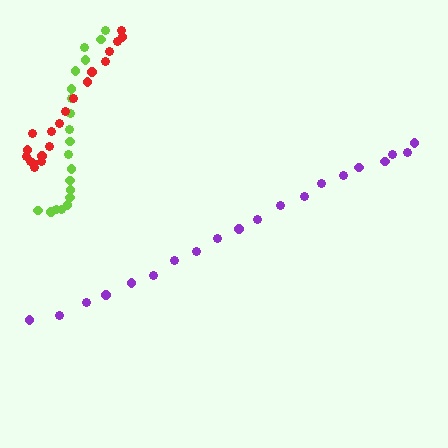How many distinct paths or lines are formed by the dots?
There are 3 distinct paths.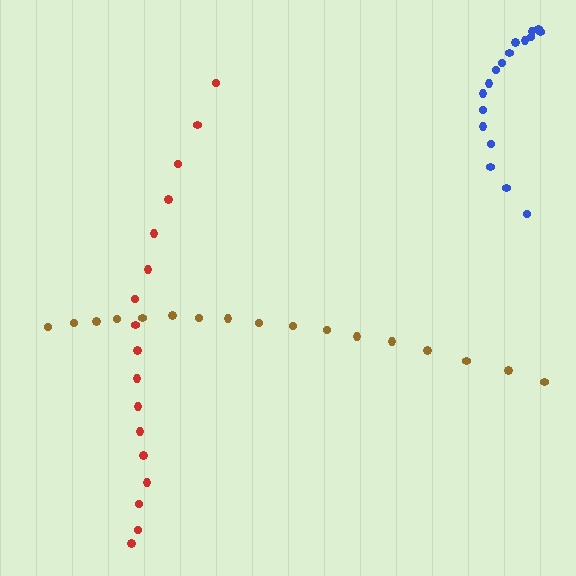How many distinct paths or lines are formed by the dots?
There are 3 distinct paths.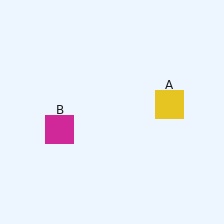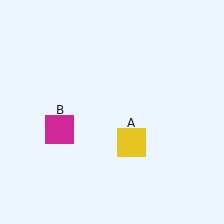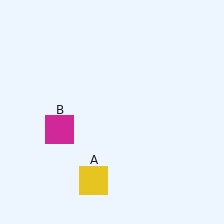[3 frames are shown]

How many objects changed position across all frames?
1 object changed position: yellow square (object A).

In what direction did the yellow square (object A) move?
The yellow square (object A) moved down and to the left.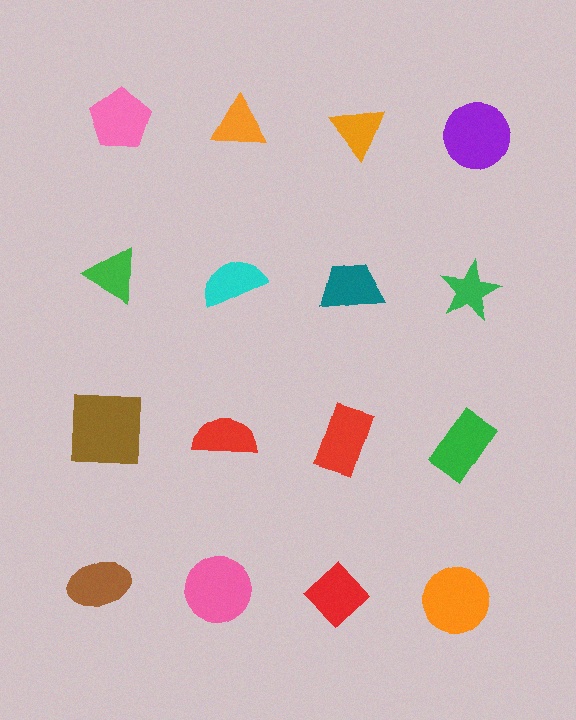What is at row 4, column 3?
A red diamond.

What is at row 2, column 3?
A teal trapezoid.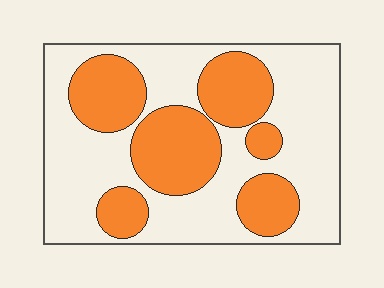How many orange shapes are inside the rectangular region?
6.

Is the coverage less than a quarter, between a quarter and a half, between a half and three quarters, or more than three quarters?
Between a quarter and a half.